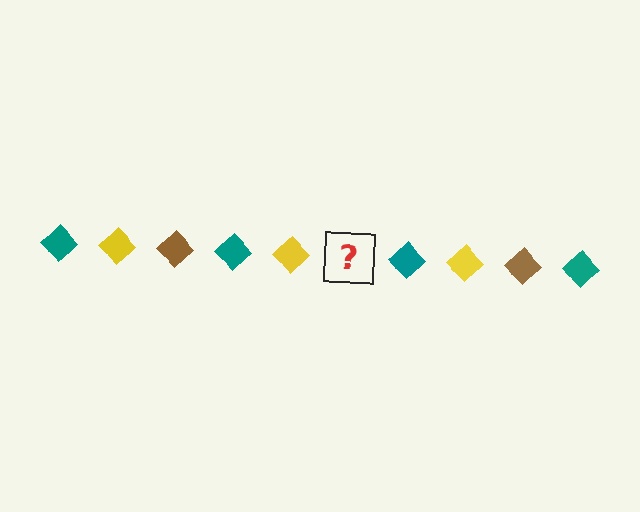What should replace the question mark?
The question mark should be replaced with a brown diamond.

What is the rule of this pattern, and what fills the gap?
The rule is that the pattern cycles through teal, yellow, brown diamonds. The gap should be filled with a brown diamond.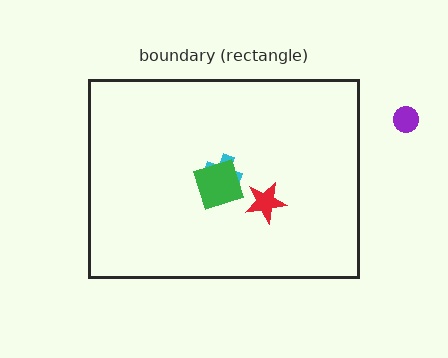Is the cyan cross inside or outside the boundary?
Inside.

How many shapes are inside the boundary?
3 inside, 1 outside.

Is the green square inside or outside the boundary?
Inside.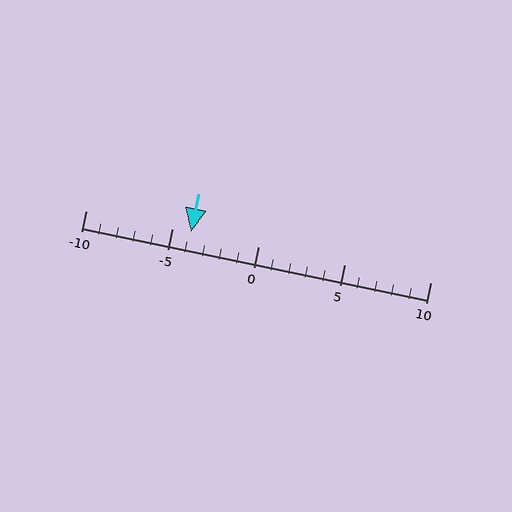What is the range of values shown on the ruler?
The ruler shows values from -10 to 10.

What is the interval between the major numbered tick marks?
The major tick marks are spaced 5 units apart.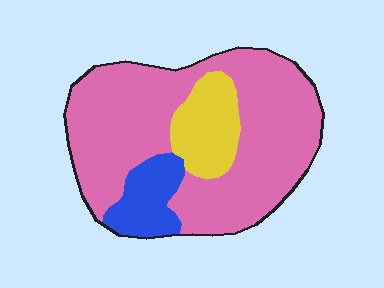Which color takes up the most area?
Pink, at roughly 75%.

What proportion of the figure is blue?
Blue covers about 10% of the figure.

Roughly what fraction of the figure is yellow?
Yellow covers around 15% of the figure.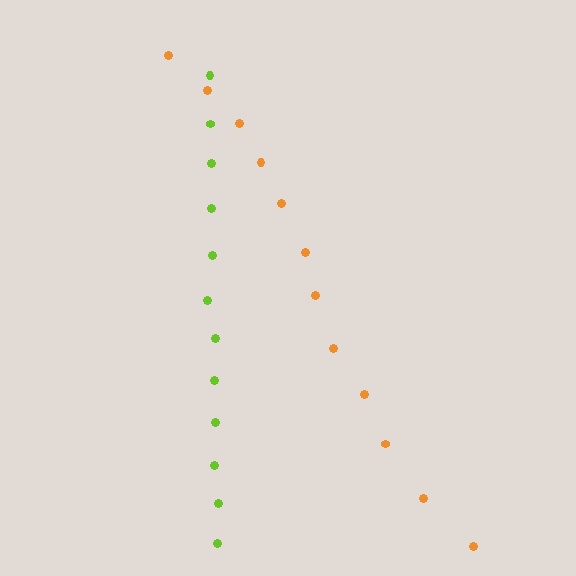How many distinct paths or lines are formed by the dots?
There are 2 distinct paths.